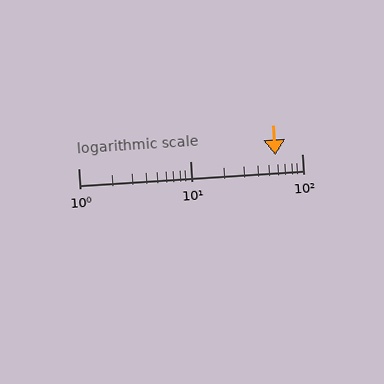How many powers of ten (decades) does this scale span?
The scale spans 2 decades, from 1 to 100.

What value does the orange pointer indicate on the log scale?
The pointer indicates approximately 58.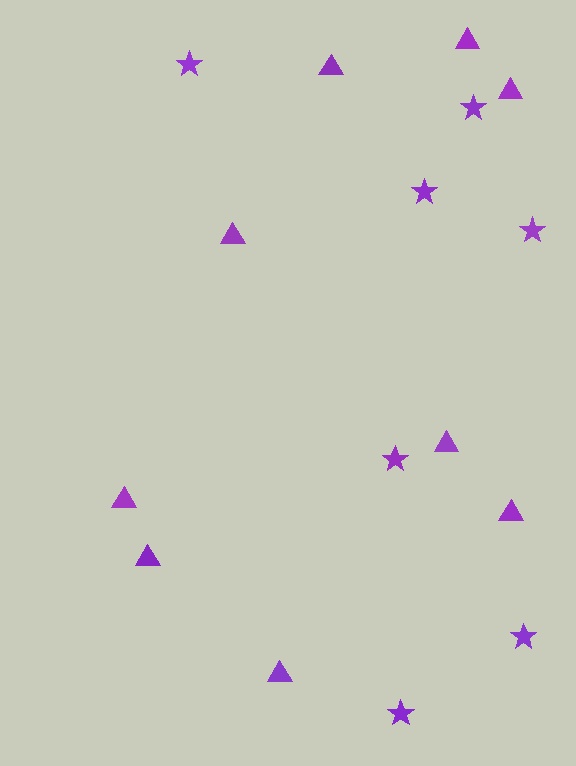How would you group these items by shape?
There are 2 groups: one group of triangles (9) and one group of stars (7).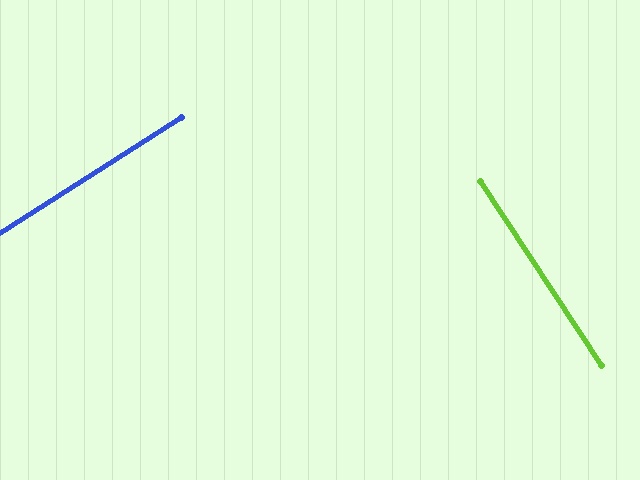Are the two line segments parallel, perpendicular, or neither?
Perpendicular — they meet at approximately 89°.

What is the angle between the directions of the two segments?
Approximately 89 degrees.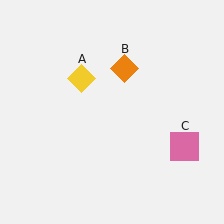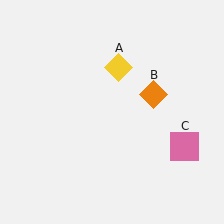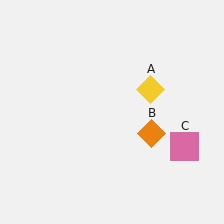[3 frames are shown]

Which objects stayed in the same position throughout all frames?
Pink square (object C) remained stationary.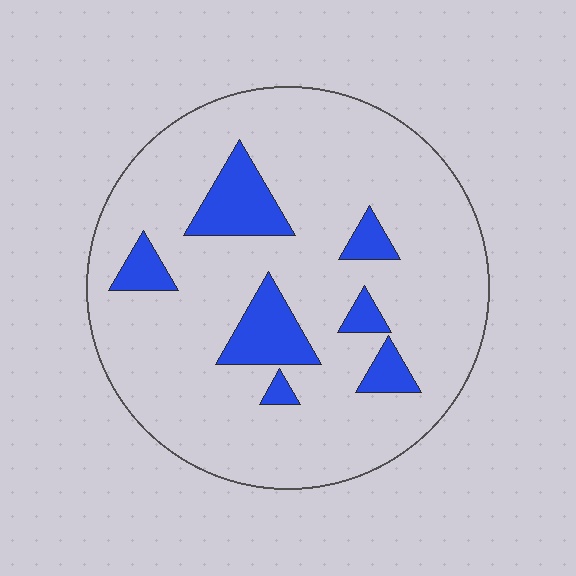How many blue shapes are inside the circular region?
7.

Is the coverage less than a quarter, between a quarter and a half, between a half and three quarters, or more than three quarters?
Less than a quarter.